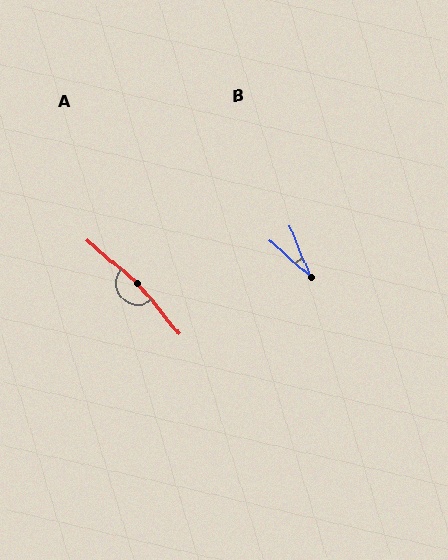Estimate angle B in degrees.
Approximately 26 degrees.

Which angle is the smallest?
B, at approximately 26 degrees.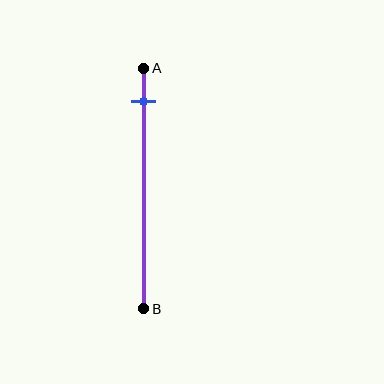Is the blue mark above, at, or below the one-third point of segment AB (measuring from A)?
The blue mark is above the one-third point of segment AB.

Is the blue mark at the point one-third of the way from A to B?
No, the mark is at about 15% from A, not at the 33% one-third point.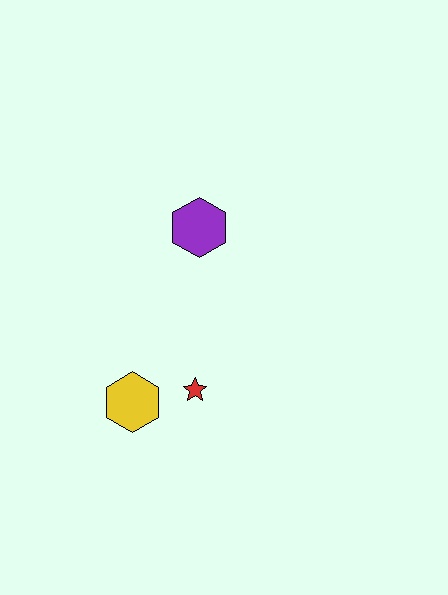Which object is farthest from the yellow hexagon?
The purple hexagon is farthest from the yellow hexagon.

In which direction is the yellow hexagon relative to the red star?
The yellow hexagon is to the left of the red star.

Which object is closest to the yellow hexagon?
The red star is closest to the yellow hexagon.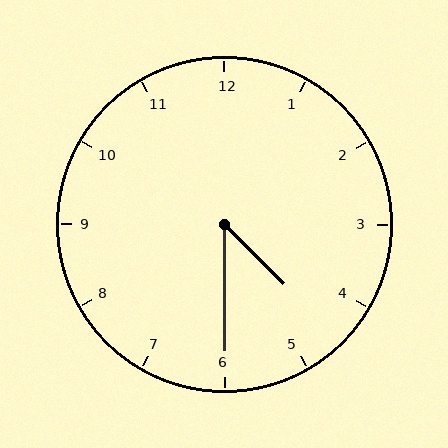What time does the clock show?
4:30.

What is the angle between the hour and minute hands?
Approximately 45 degrees.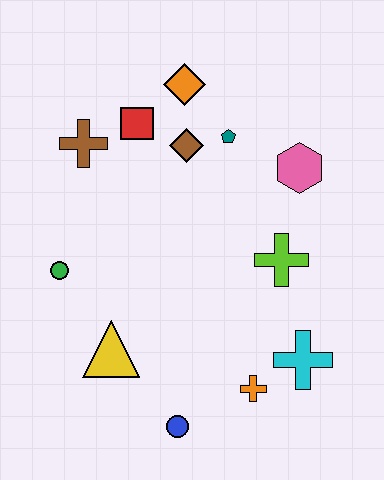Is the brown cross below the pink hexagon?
No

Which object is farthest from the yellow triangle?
The orange diamond is farthest from the yellow triangle.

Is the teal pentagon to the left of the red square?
No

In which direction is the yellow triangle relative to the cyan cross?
The yellow triangle is to the left of the cyan cross.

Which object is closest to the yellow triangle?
The green circle is closest to the yellow triangle.